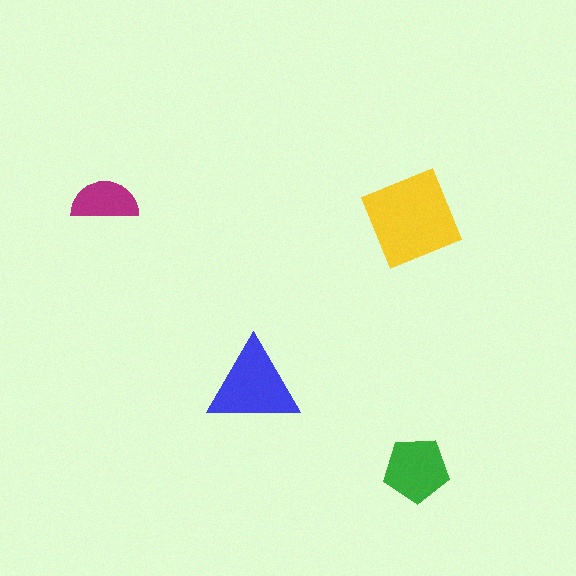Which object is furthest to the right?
The green pentagon is rightmost.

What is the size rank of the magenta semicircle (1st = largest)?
4th.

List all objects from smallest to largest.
The magenta semicircle, the green pentagon, the blue triangle, the yellow diamond.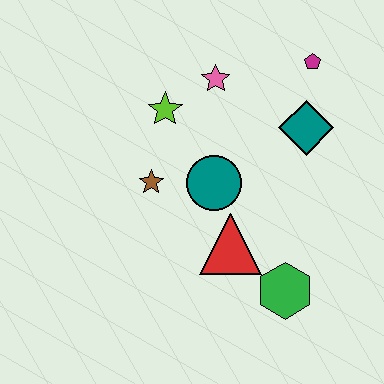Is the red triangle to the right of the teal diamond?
No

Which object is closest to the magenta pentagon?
The teal diamond is closest to the magenta pentagon.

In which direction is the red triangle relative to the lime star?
The red triangle is below the lime star.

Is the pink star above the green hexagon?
Yes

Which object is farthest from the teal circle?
The magenta pentagon is farthest from the teal circle.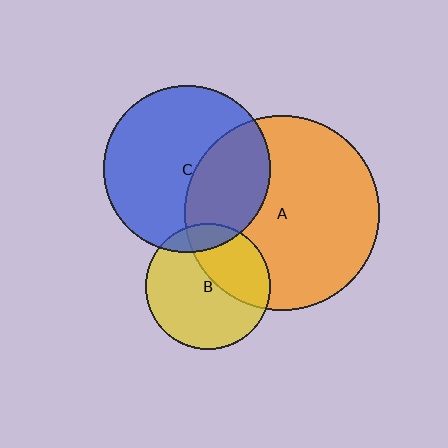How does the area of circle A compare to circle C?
Approximately 1.4 times.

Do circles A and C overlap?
Yes.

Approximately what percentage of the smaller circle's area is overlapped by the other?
Approximately 35%.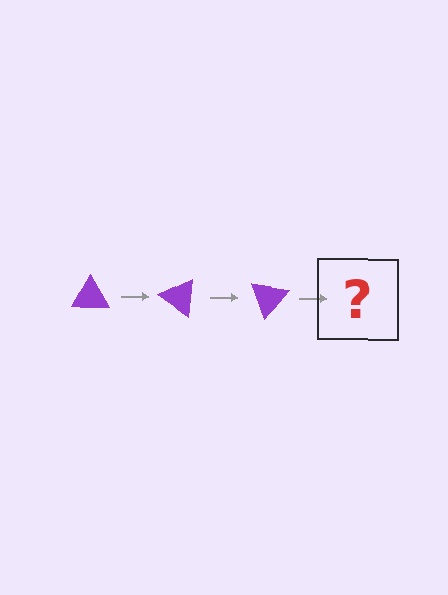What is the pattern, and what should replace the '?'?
The pattern is that the triangle rotates 35 degrees each step. The '?' should be a purple triangle rotated 105 degrees.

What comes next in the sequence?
The next element should be a purple triangle rotated 105 degrees.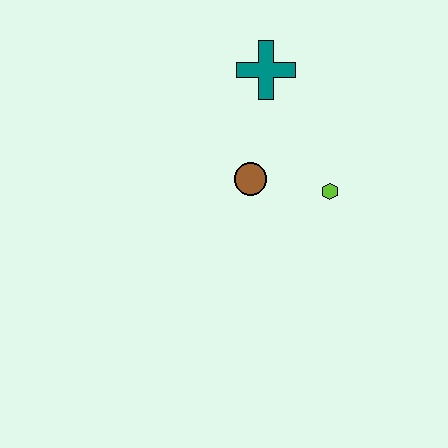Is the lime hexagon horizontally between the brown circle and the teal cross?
No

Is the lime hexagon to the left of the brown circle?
No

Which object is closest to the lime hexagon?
The brown circle is closest to the lime hexagon.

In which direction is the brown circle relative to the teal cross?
The brown circle is below the teal cross.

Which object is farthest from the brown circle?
The teal cross is farthest from the brown circle.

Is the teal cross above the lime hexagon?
Yes